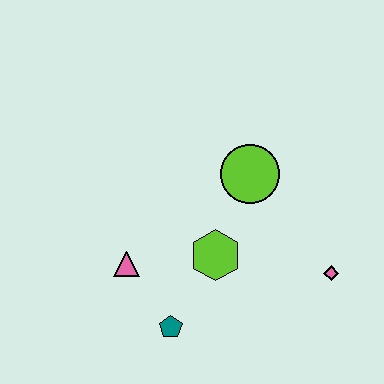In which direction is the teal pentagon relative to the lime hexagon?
The teal pentagon is below the lime hexagon.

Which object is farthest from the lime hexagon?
The pink diamond is farthest from the lime hexagon.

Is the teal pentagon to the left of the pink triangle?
No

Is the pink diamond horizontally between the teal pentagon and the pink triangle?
No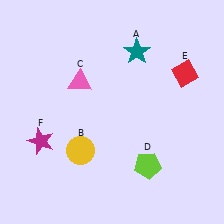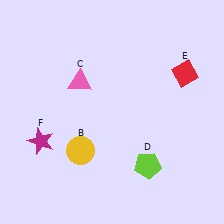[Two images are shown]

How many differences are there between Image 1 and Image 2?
There is 1 difference between the two images.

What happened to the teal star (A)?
The teal star (A) was removed in Image 2. It was in the top-right area of Image 1.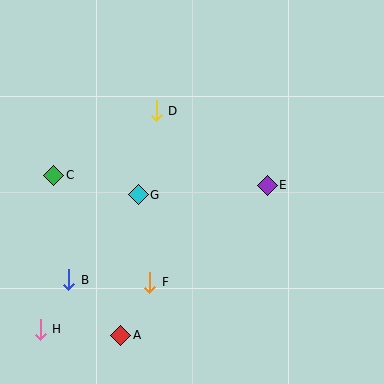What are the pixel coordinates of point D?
Point D is at (156, 111).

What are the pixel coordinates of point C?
Point C is at (54, 175).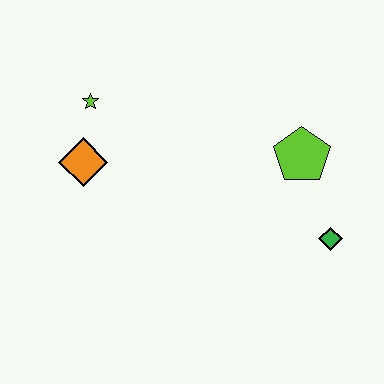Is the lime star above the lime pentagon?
Yes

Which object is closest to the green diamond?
The lime pentagon is closest to the green diamond.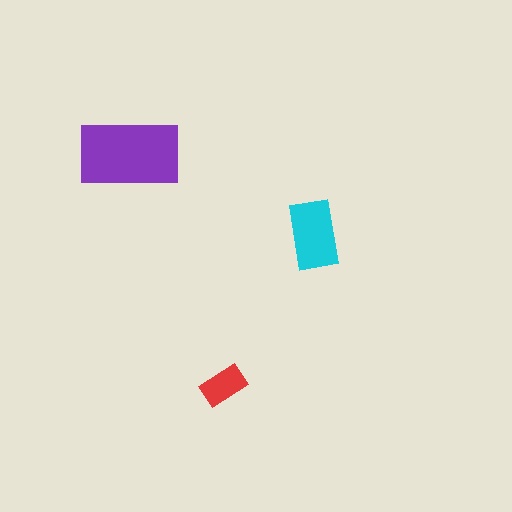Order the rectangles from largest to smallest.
the purple one, the cyan one, the red one.